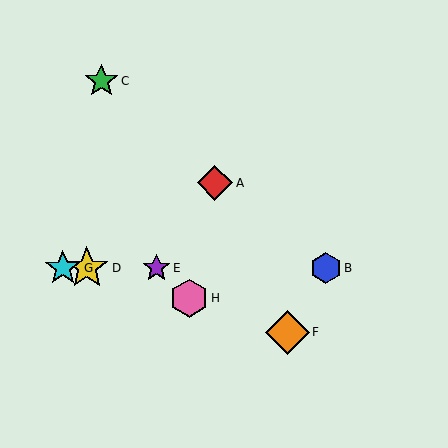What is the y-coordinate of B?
Object B is at y≈268.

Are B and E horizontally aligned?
Yes, both are at y≈268.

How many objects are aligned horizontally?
4 objects (B, D, E, G) are aligned horizontally.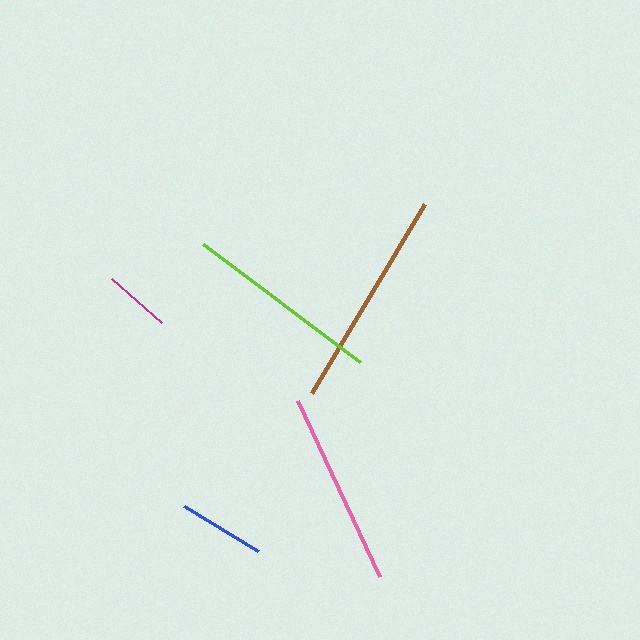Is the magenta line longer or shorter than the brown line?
The brown line is longer than the magenta line.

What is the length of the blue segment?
The blue segment is approximately 86 pixels long.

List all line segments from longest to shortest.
From longest to shortest: brown, lime, pink, blue, magenta.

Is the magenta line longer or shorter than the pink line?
The pink line is longer than the magenta line.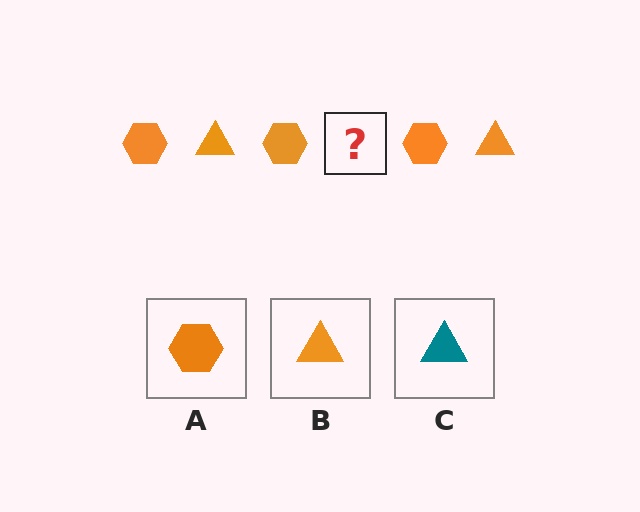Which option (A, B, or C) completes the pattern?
B.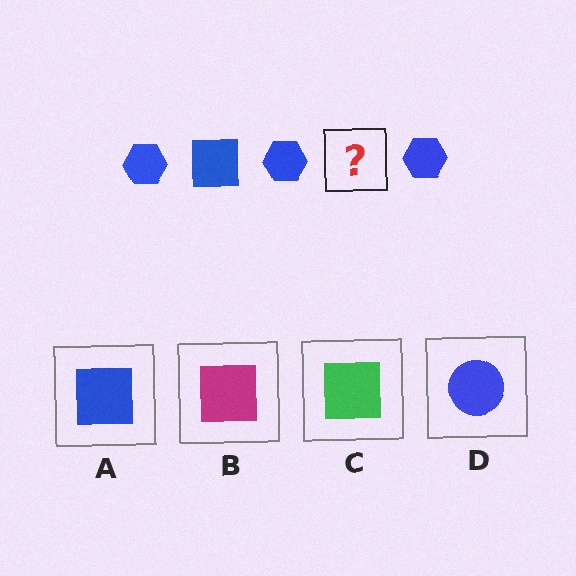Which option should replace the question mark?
Option A.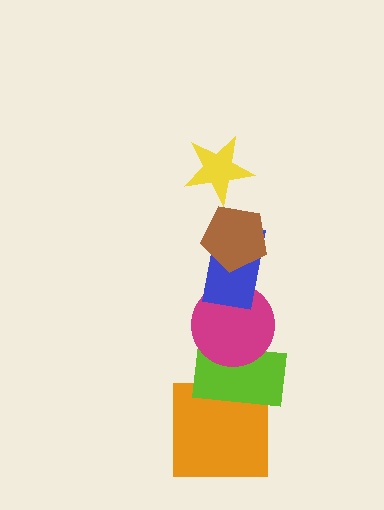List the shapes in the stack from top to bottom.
From top to bottom: the yellow star, the brown pentagon, the blue rectangle, the magenta circle, the lime rectangle, the orange square.